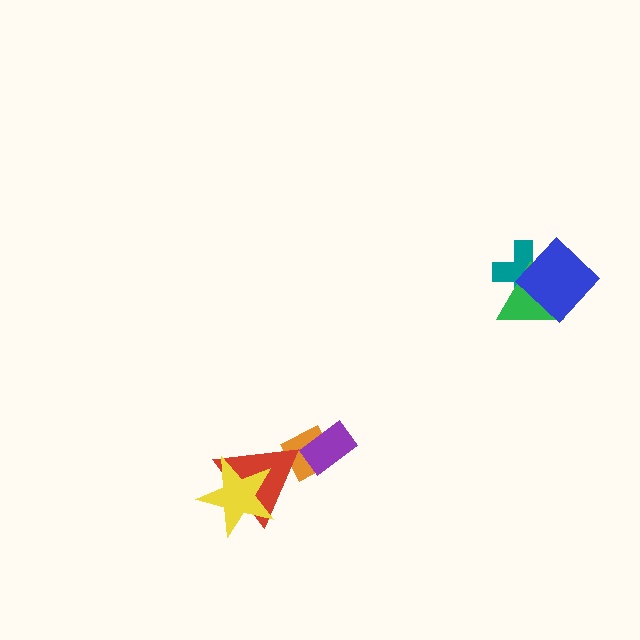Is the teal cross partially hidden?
Yes, it is partially covered by another shape.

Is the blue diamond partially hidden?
No, no other shape covers it.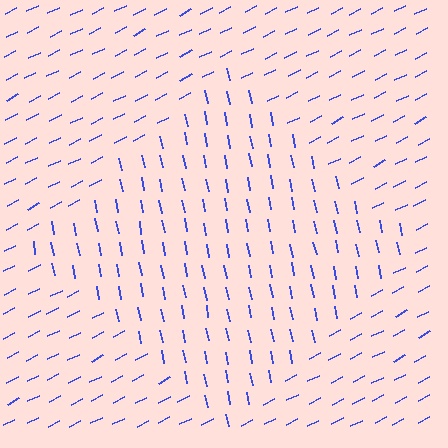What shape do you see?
I see a diamond.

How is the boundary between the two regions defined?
The boundary is defined purely by a change in line orientation (approximately 75 degrees difference). All lines are the same color and thickness.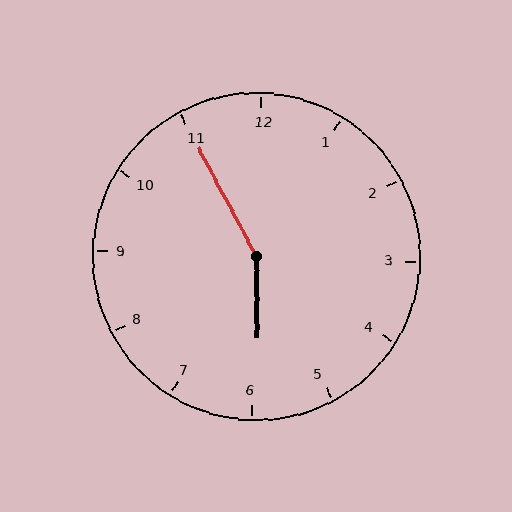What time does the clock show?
5:55.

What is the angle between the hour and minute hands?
Approximately 152 degrees.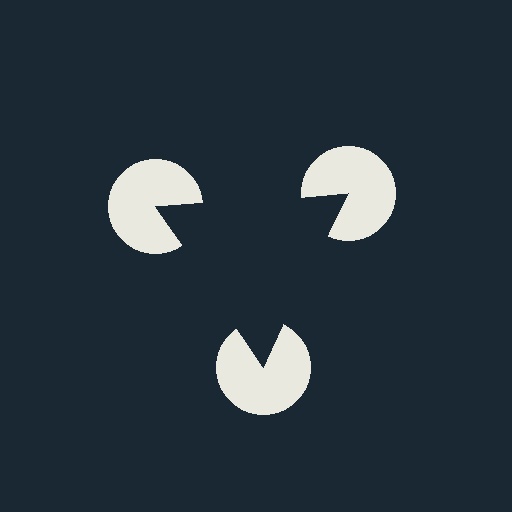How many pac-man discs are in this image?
There are 3 — one at each vertex of the illusory triangle.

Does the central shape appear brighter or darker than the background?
It typically appears slightly darker than the background, even though no actual brightness change is drawn.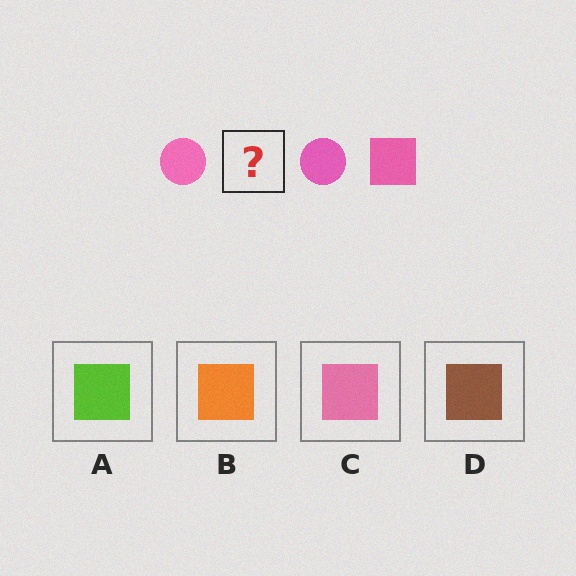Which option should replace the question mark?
Option C.